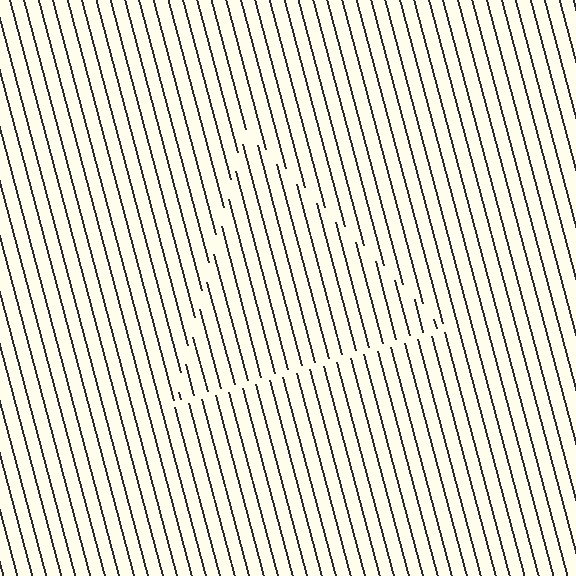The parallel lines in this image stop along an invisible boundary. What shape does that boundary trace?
An illusory triangle. The interior of the shape contains the same grating, shifted by half a period — the contour is defined by the phase discontinuity where line-ends from the inner and outer gratings abut.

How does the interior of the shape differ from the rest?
The interior of the shape contains the same grating, shifted by half a period — the contour is defined by the phase discontinuity where line-ends from the inner and outer gratings abut.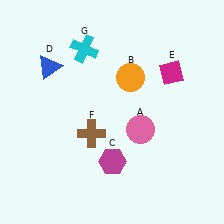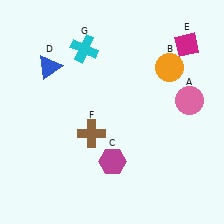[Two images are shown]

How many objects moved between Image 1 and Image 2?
3 objects moved between the two images.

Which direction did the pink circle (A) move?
The pink circle (A) moved right.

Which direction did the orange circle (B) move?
The orange circle (B) moved right.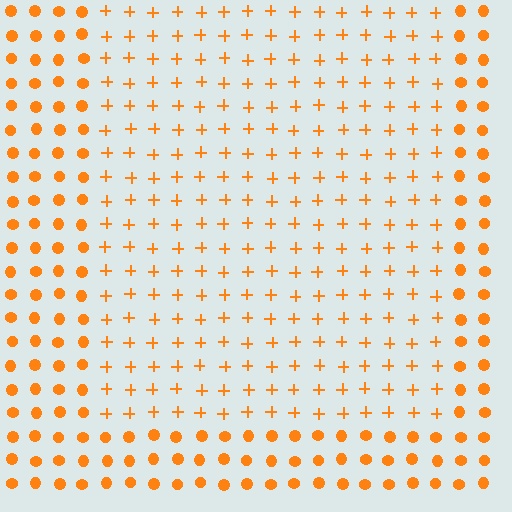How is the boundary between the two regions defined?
The boundary is defined by a change in element shape: plus signs inside vs. circles outside. All elements share the same color and spacing.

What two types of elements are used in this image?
The image uses plus signs inside the rectangle region and circles outside it.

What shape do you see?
I see a rectangle.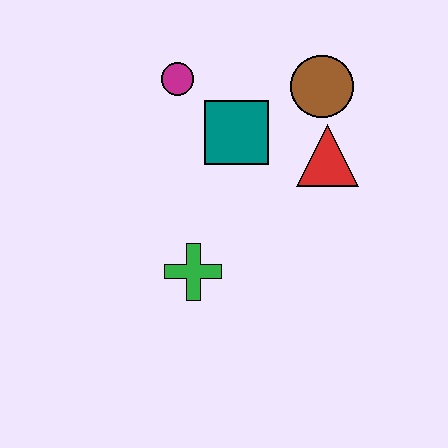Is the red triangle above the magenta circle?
No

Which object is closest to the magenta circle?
The teal square is closest to the magenta circle.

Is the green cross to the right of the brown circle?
No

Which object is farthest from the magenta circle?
The green cross is farthest from the magenta circle.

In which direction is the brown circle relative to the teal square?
The brown circle is to the right of the teal square.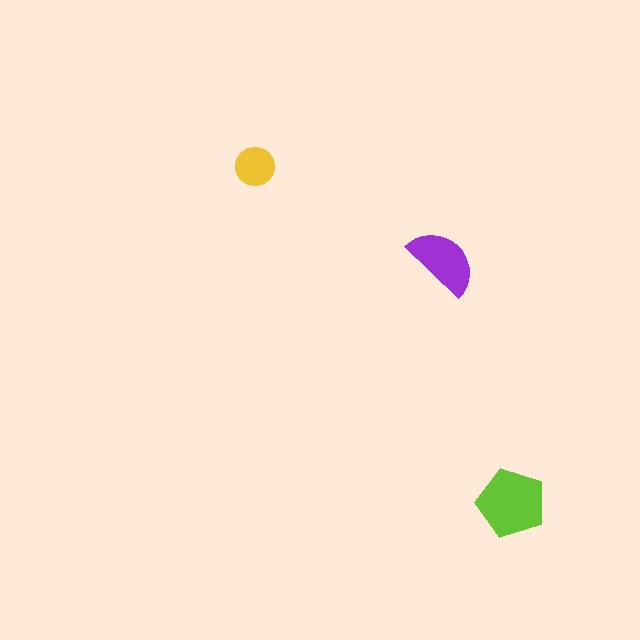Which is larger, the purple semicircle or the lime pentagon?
The lime pentagon.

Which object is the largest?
The lime pentagon.